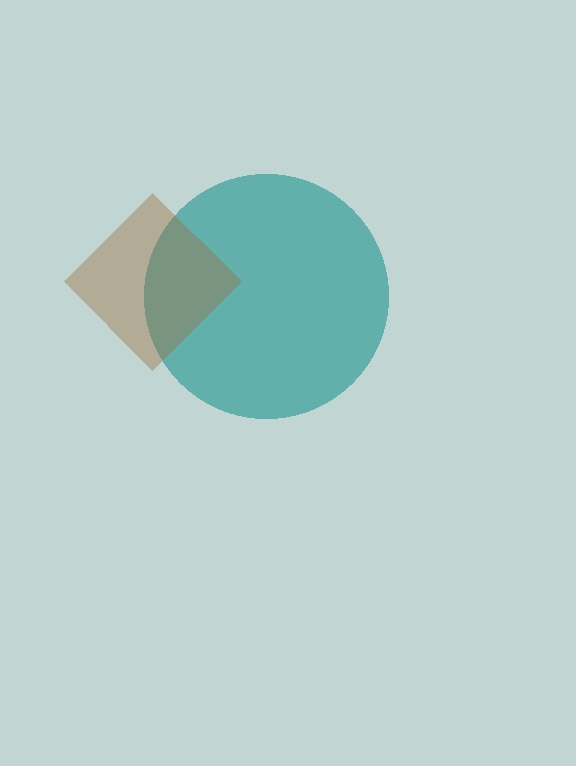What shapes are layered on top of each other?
The layered shapes are: a teal circle, a brown diamond.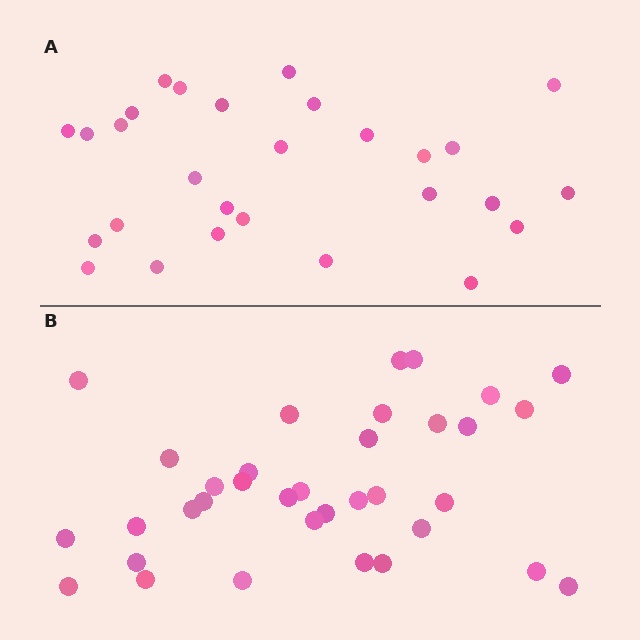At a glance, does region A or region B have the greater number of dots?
Region B (the bottom region) has more dots.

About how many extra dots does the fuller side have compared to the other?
Region B has roughly 8 or so more dots than region A.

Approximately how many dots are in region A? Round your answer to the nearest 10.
About 30 dots. (The exact count is 28, which rounds to 30.)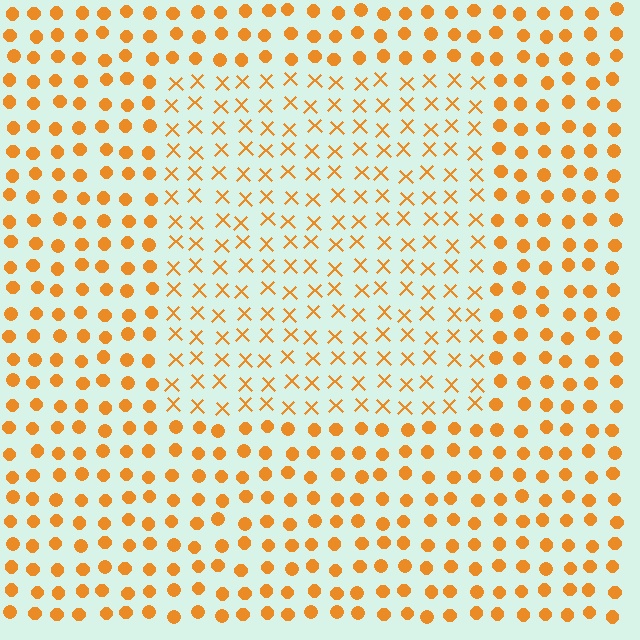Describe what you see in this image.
The image is filled with small orange elements arranged in a uniform grid. A rectangle-shaped region contains X marks, while the surrounding area contains circles. The boundary is defined purely by the change in element shape.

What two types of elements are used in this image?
The image uses X marks inside the rectangle region and circles outside it.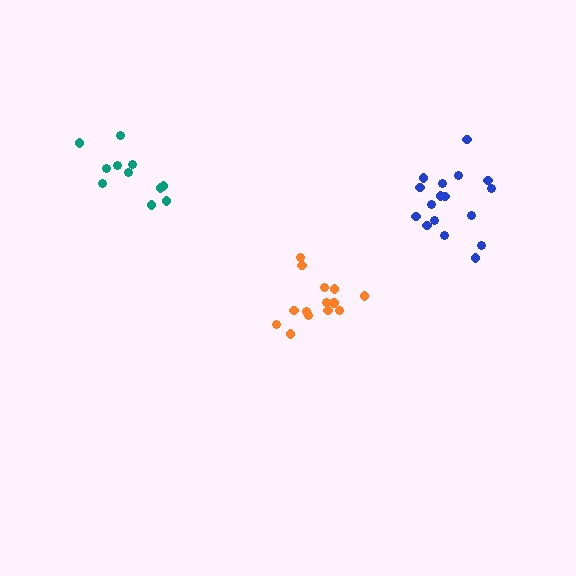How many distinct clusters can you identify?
There are 3 distinct clusters.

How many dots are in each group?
Group 1: 17 dots, Group 2: 14 dots, Group 3: 11 dots (42 total).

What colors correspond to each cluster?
The clusters are colored: blue, orange, teal.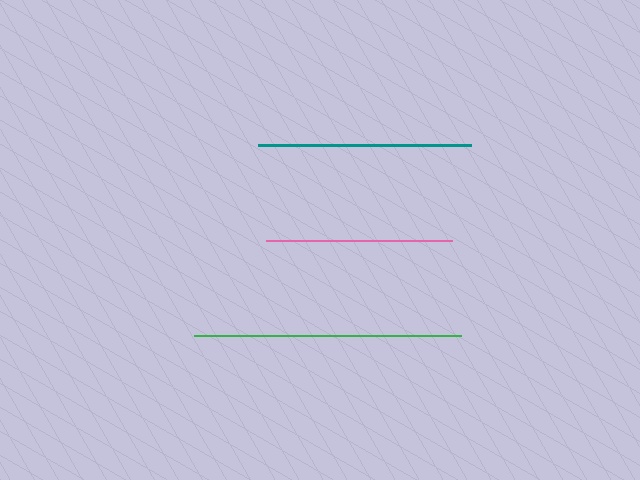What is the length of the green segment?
The green segment is approximately 268 pixels long.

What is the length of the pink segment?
The pink segment is approximately 187 pixels long.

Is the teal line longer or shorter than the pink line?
The teal line is longer than the pink line.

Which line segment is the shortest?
The pink line is the shortest at approximately 187 pixels.